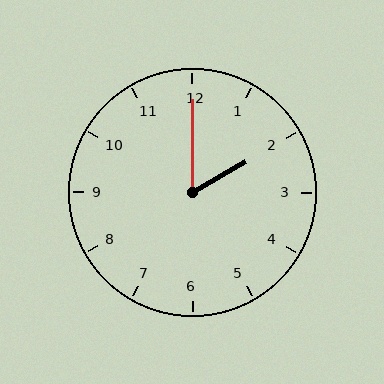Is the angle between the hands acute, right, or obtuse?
It is acute.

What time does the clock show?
2:00.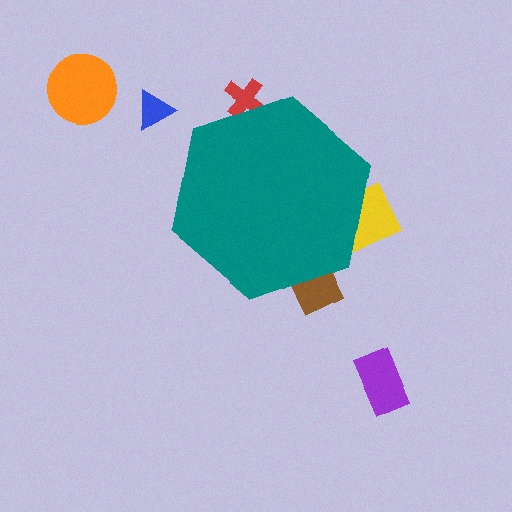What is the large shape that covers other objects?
A teal hexagon.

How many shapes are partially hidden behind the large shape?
3 shapes are partially hidden.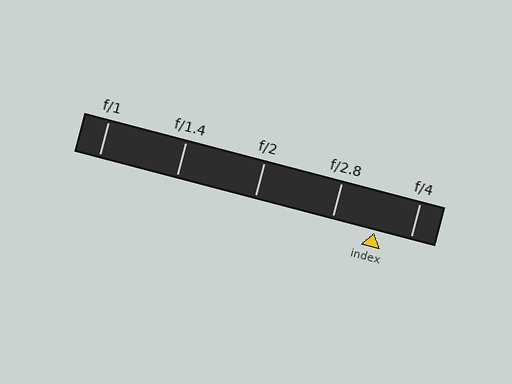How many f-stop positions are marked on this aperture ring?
There are 5 f-stop positions marked.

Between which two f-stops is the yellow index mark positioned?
The index mark is between f/2.8 and f/4.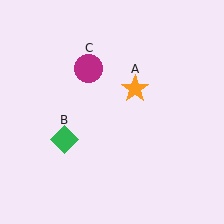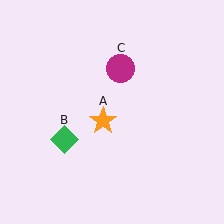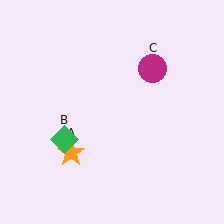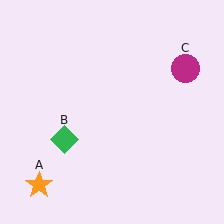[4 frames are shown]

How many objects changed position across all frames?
2 objects changed position: orange star (object A), magenta circle (object C).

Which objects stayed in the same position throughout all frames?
Green diamond (object B) remained stationary.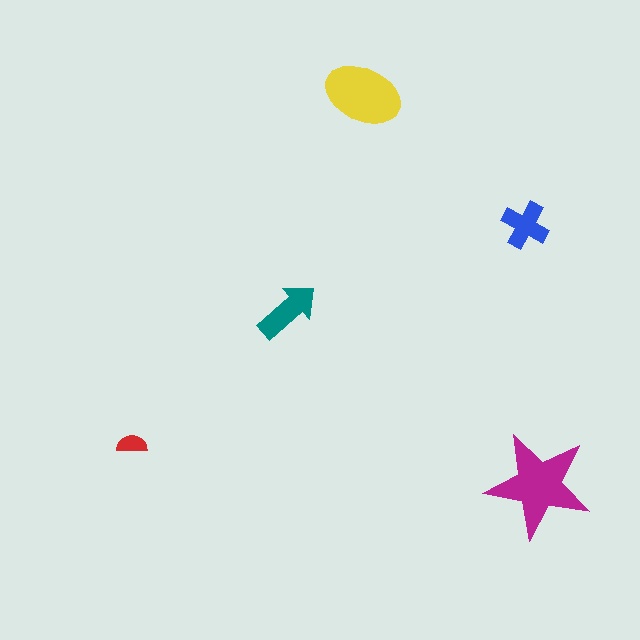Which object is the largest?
The magenta star.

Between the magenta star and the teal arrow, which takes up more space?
The magenta star.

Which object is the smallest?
The red semicircle.